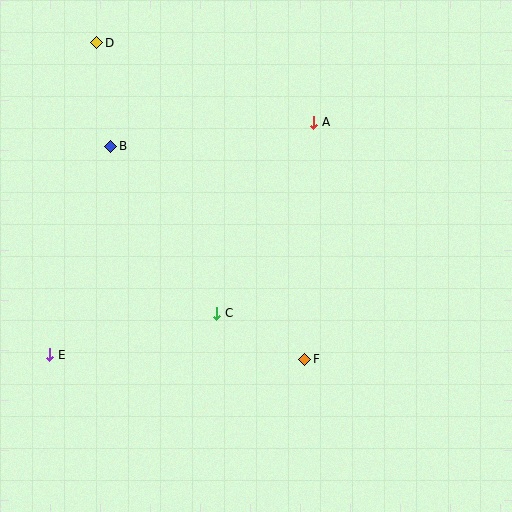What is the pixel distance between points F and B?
The distance between F and B is 288 pixels.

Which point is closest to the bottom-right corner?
Point F is closest to the bottom-right corner.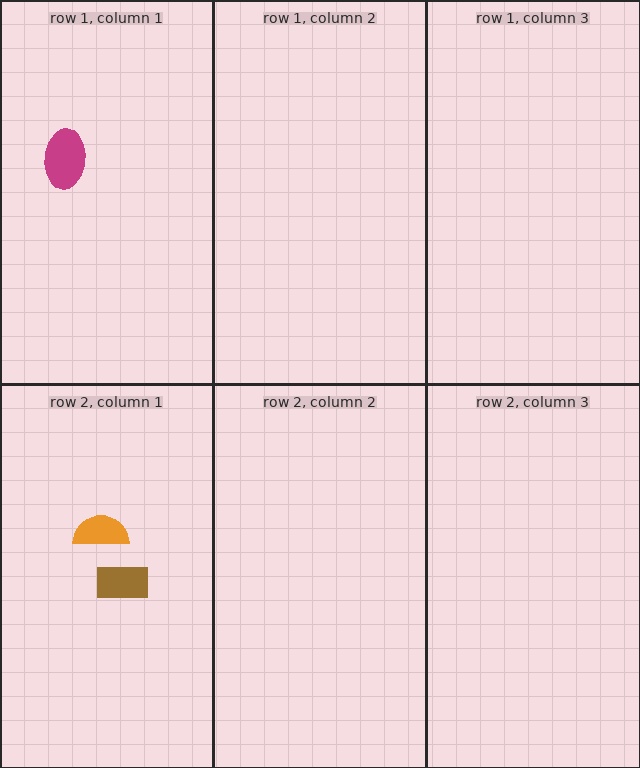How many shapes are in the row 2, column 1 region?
2.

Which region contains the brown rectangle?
The row 2, column 1 region.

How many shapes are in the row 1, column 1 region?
1.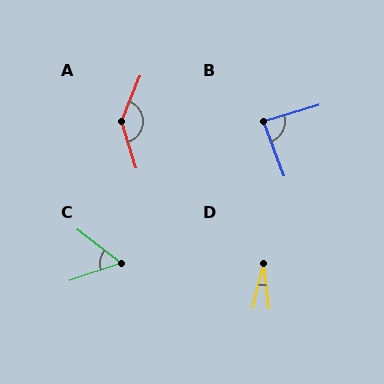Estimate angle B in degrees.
Approximately 86 degrees.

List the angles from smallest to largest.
D (20°), C (56°), B (86°), A (141°).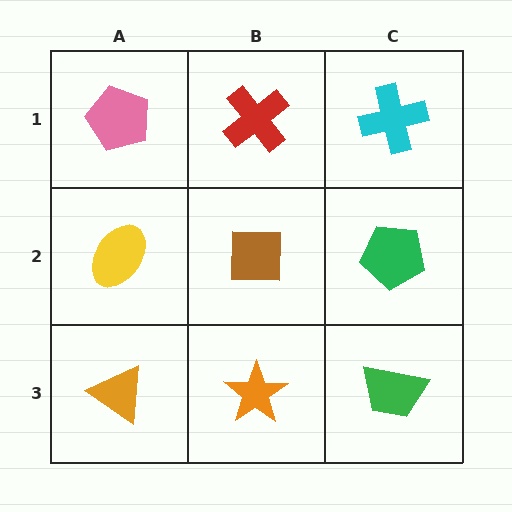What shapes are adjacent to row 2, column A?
A pink pentagon (row 1, column A), an orange triangle (row 3, column A), a brown square (row 2, column B).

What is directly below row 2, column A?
An orange triangle.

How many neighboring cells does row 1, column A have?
2.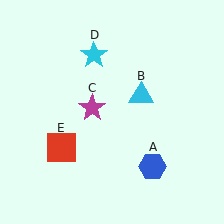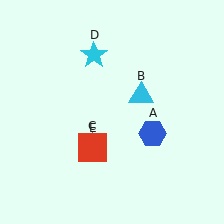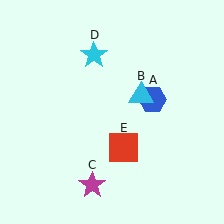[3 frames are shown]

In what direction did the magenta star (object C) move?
The magenta star (object C) moved down.